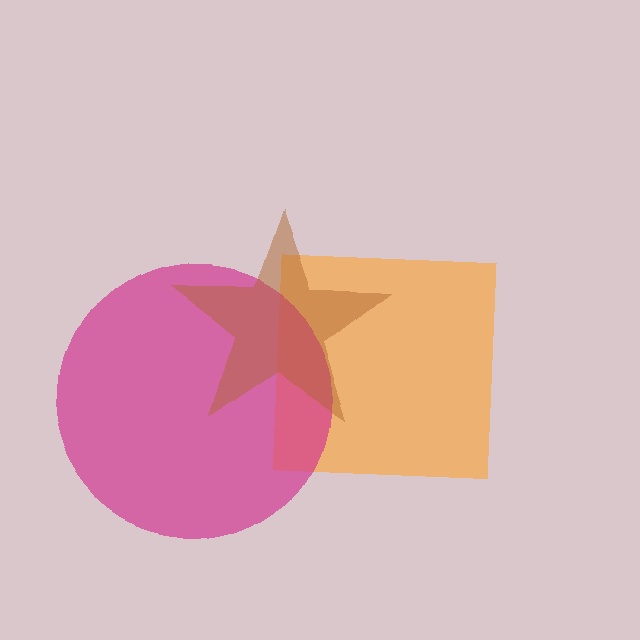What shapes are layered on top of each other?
The layered shapes are: an orange square, a magenta circle, a brown star.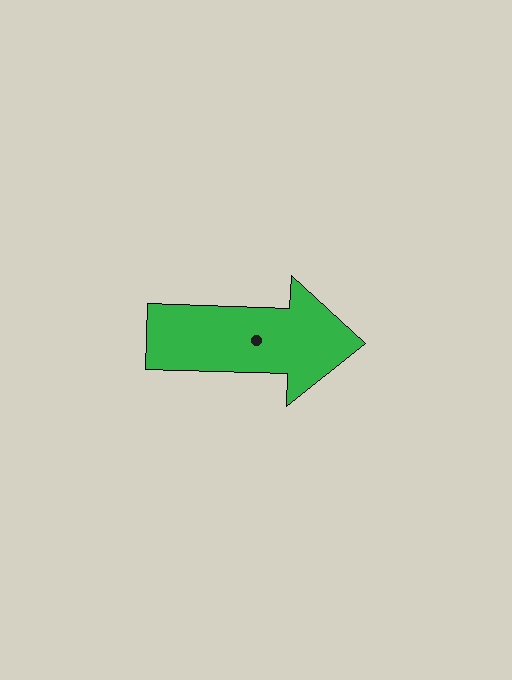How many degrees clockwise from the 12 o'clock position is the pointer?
Approximately 92 degrees.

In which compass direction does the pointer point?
East.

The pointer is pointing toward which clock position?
Roughly 3 o'clock.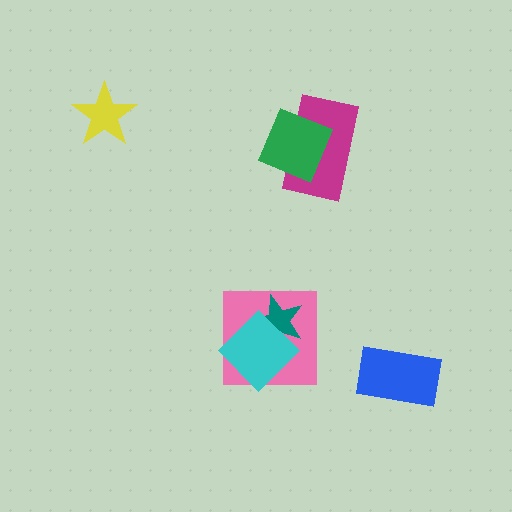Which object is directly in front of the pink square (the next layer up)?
The teal star is directly in front of the pink square.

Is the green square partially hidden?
No, no other shape covers it.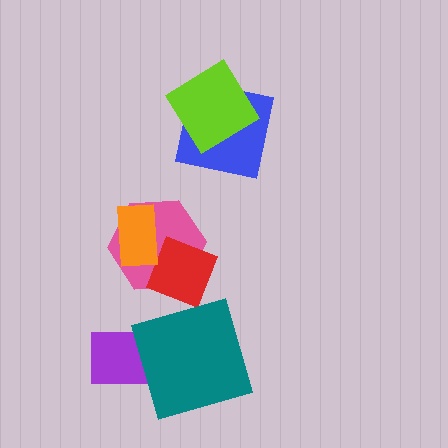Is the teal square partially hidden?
No, no other shape covers it.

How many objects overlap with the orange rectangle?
2 objects overlap with the orange rectangle.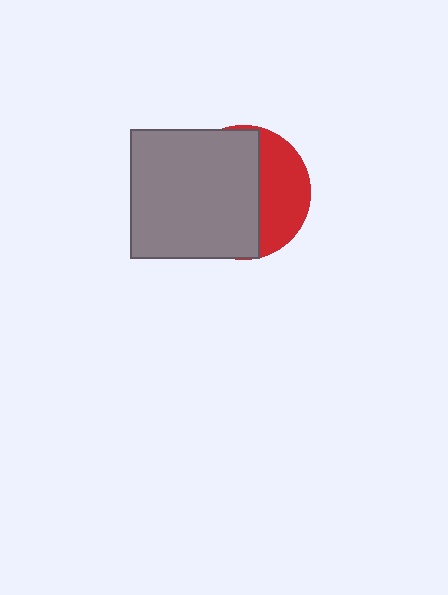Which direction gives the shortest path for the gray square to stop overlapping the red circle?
Moving left gives the shortest separation.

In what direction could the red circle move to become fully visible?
The red circle could move right. That would shift it out from behind the gray square entirely.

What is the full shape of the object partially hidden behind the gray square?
The partially hidden object is a red circle.